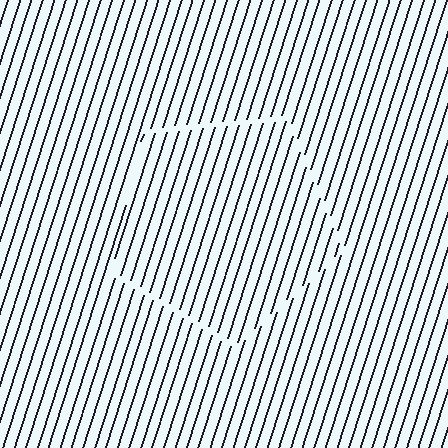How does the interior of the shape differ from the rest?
The interior of the shape contains the same grating, shifted by half a period — the contour is defined by the phase discontinuity where line-ends from the inner and outer gratings abut.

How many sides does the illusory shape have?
5 sides — the line-ends trace a pentagon.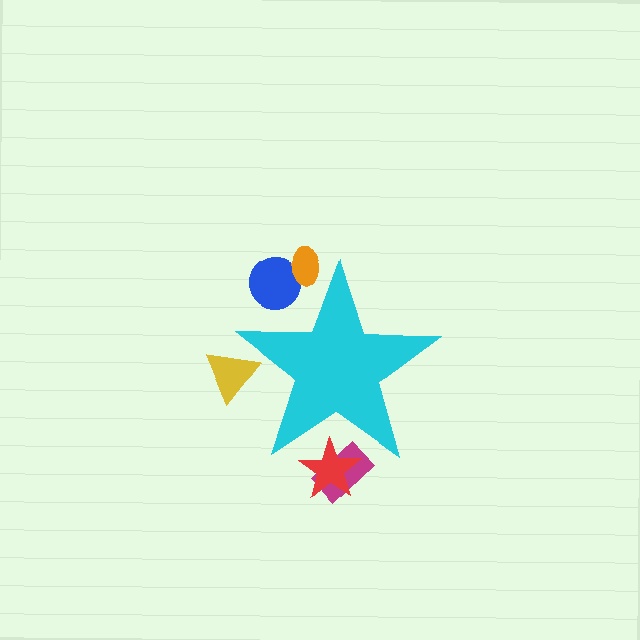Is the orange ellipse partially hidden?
Yes, the orange ellipse is partially hidden behind the cyan star.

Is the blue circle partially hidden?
Yes, the blue circle is partially hidden behind the cyan star.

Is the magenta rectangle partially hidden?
Yes, the magenta rectangle is partially hidden behind the cyan star.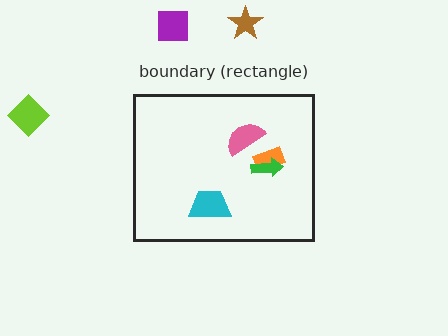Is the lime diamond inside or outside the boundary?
Outside.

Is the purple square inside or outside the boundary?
Outside.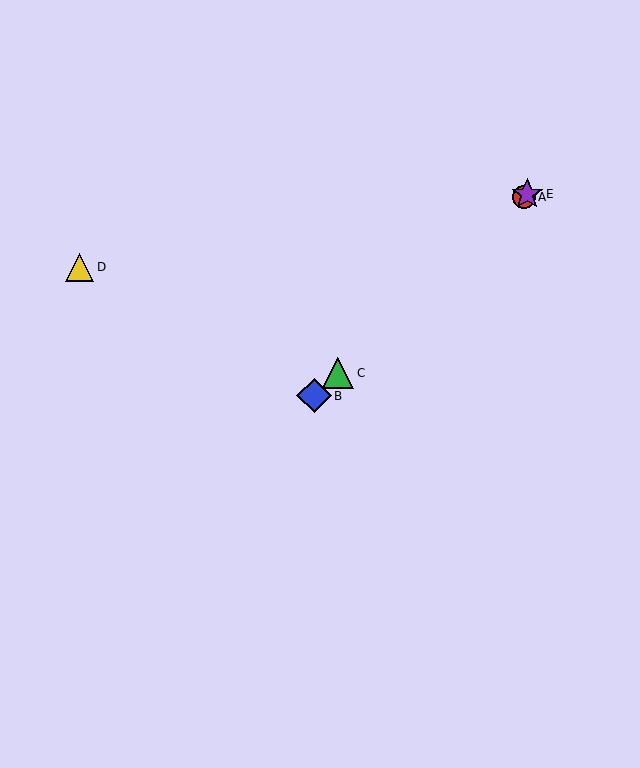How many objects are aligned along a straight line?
4 objects (A, B, C, E) are aligned along a straight line.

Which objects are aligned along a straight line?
Objects A, B, C, E are aligned along a straight line.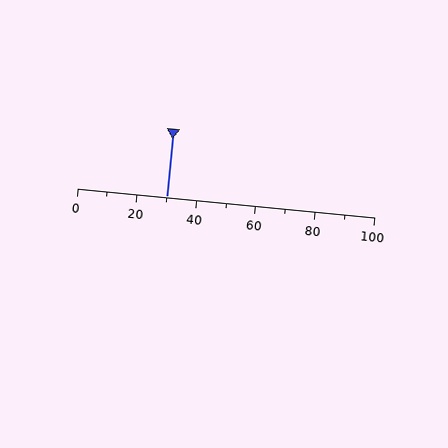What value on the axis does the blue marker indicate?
The marker indicates approximately 30.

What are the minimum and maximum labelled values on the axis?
The axis runs from 0 to 100.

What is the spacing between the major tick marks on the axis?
The major ticks are spaced 20 apart.